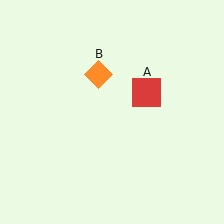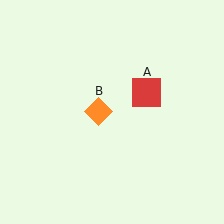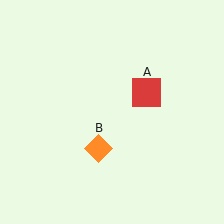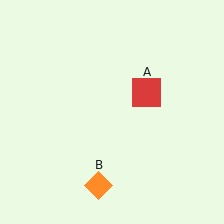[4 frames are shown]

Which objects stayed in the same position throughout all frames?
Red square (object A) remained stationary.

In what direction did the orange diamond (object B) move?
The orange diamond (object B) moved down.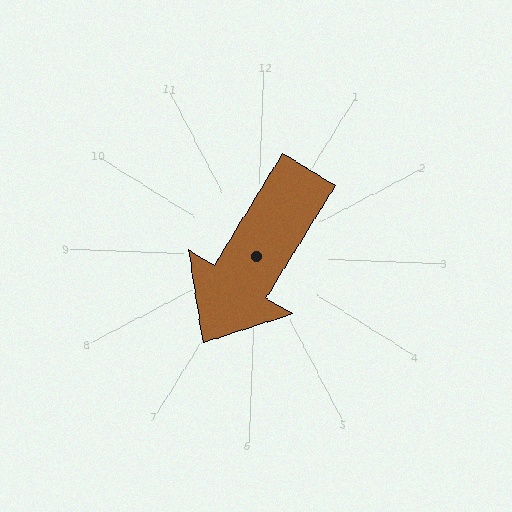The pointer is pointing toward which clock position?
Roughly 7 o'clock.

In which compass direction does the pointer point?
Southwest.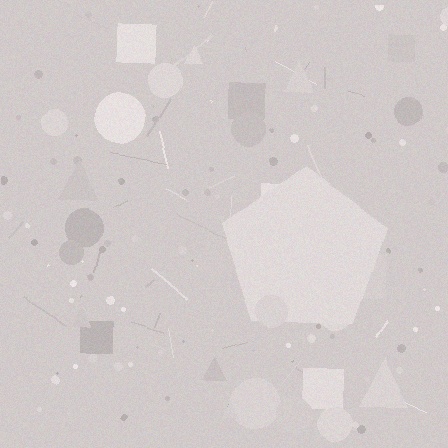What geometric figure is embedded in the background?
A pentagon is embedded in the background.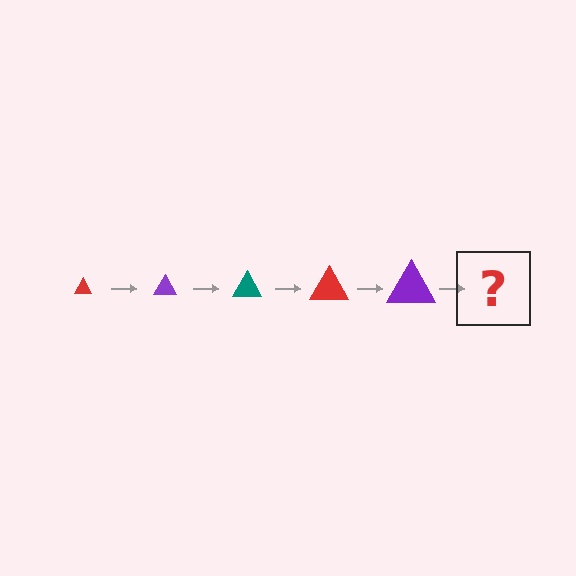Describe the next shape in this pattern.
It should be a teal triangle, larger than the previous one.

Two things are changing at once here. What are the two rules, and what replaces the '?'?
The two rules are that the triangle grows larger each step and the color cycles through red, purple, and teal. The '?' should be a teal triangle, larger than the previous one.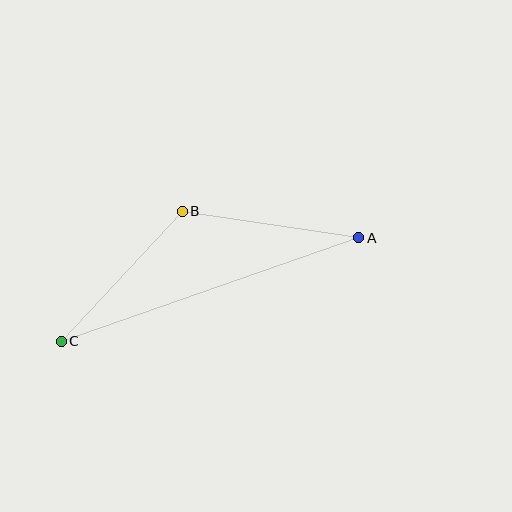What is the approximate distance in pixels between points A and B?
The distance between A and B is approximately 179 pixels.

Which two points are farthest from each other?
Points A and C are farthest from each other.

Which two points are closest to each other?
Points B and C are closest to each other.